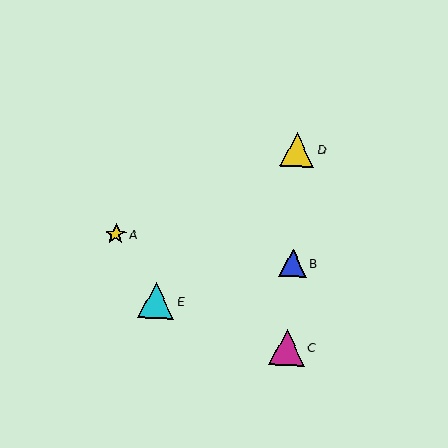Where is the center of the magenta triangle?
The center of the magenta triangle is at (287, 347).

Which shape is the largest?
The cyan triangle (labeled E) is the largest.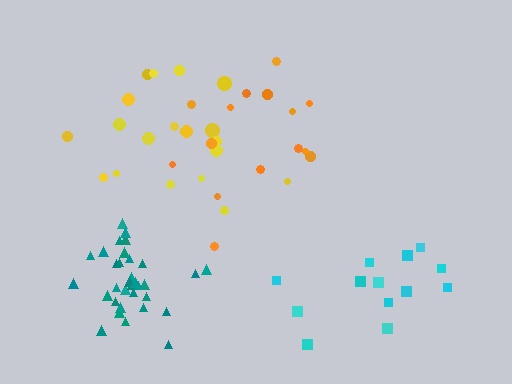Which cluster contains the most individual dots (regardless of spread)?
Teal (33).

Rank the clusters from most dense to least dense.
teal, yellow, orange, cyan.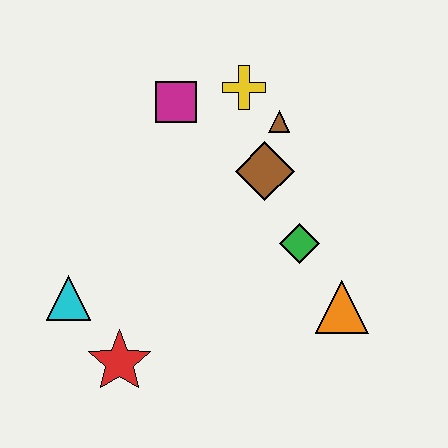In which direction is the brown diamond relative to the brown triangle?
The brown diamond is below the brown triangle.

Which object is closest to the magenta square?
The yellow cross is closest to the magenta square.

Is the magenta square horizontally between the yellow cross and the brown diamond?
No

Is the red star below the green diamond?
Yes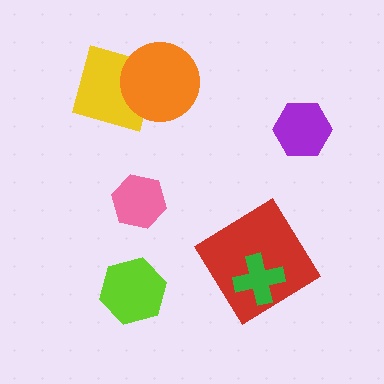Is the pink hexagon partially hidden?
No, no other shape covers it.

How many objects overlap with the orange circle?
1 object overlaps with the orange circle.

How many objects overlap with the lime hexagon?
0 objects overlap with the lime hexagon.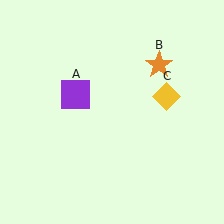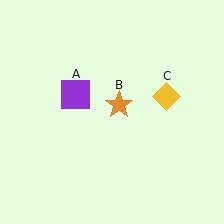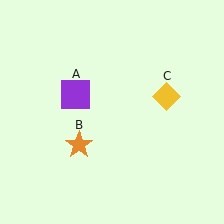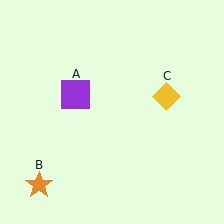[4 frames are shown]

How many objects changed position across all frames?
1 object changed position: orange star (object B).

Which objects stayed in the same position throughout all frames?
Purple square (object A) and yellow diamond (object C) remained stationary.